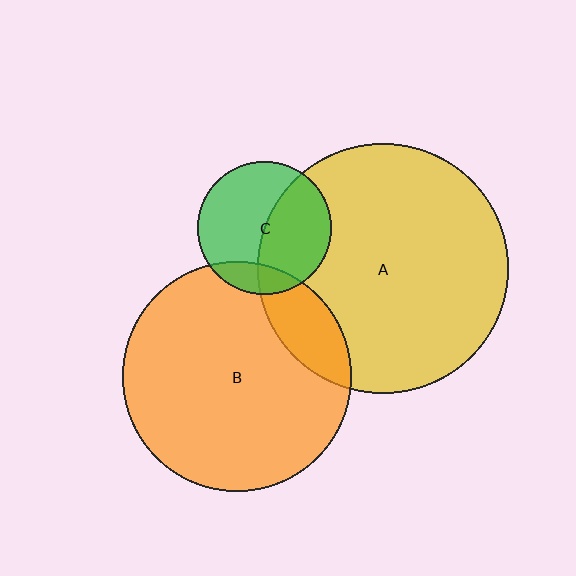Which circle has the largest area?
Circle A (yellow).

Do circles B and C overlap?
Yes.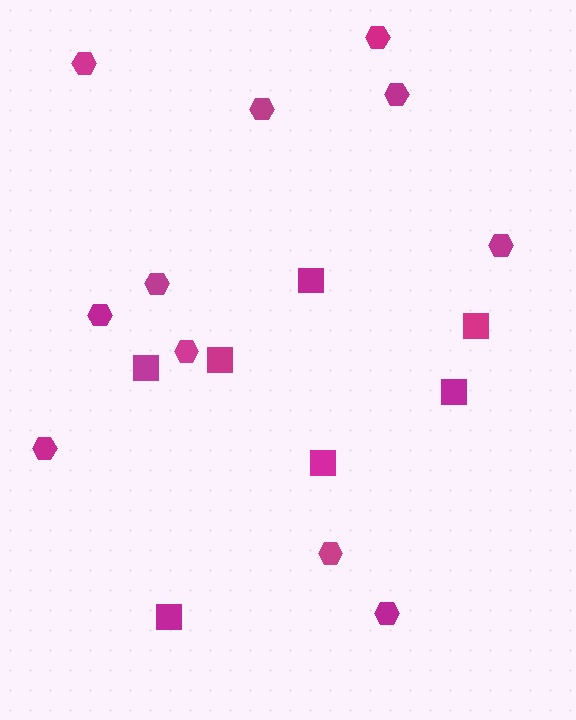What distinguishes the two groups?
There are 2 groups: one group of squares (7) and one group of hexagons (11).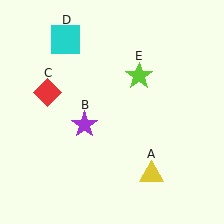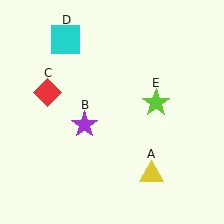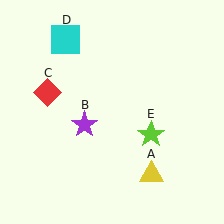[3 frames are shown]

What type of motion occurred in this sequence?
The lime star (object E) rotated clockwise around the center of the scene.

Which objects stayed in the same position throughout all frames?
Yellow triangle (object A) and purple star (object B) and red diamond (object C) and cyan square (object D) remained stationary.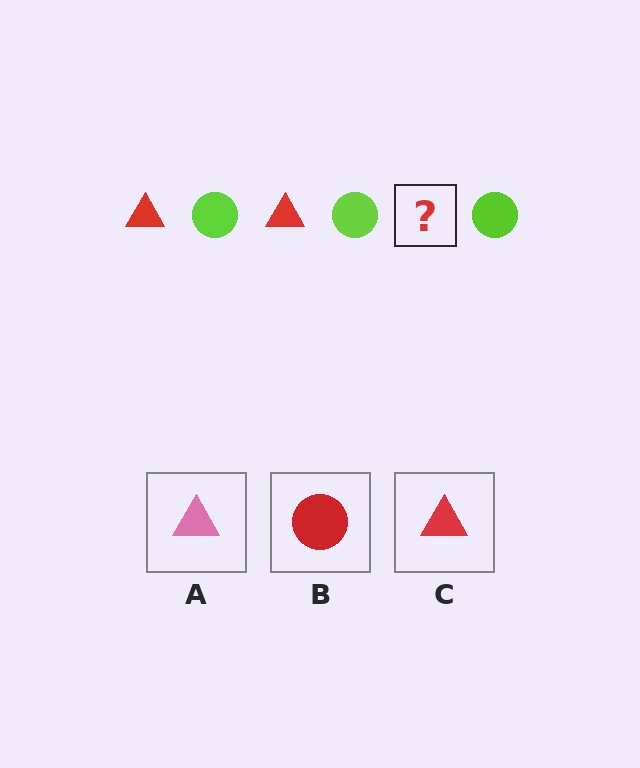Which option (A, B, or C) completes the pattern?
C.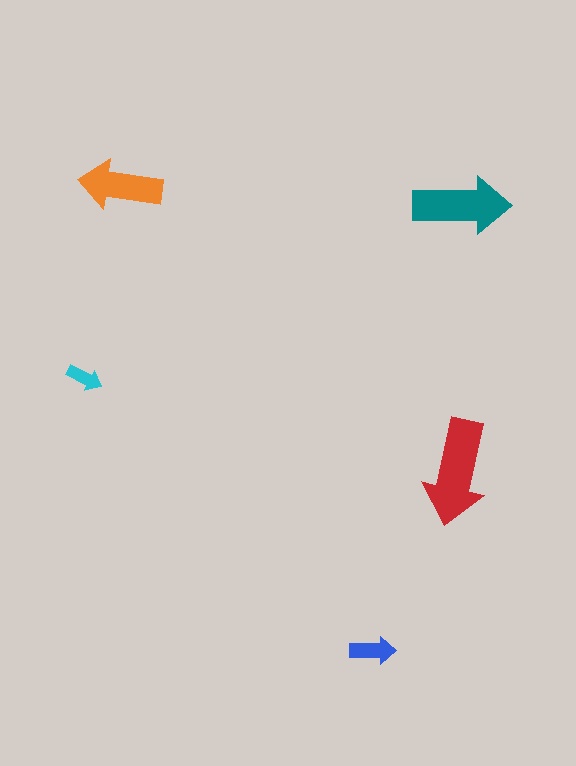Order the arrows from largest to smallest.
the red one, the teal one, the orange one, the blue one, the cyan one.